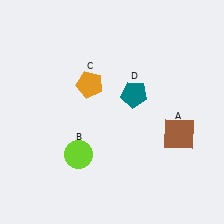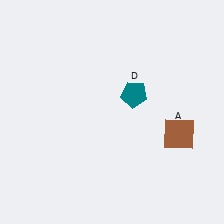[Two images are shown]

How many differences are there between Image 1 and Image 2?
There are 2 differences between the two images.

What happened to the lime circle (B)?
The lime circle (B) was removed in Image 2. It was in the bottom-left area of Image 1.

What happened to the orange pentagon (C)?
The orange pentagon (C) was removed in Image 2. It was in the top-left area of Image 1.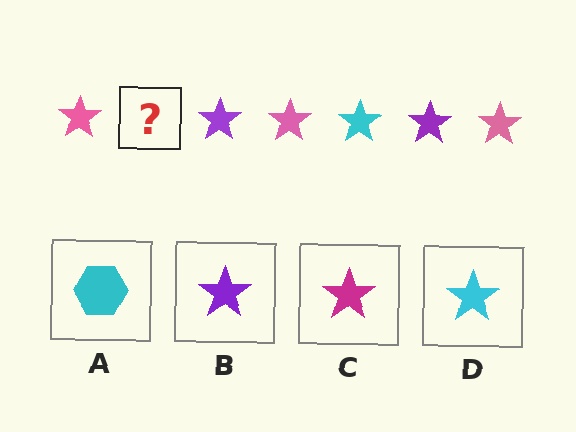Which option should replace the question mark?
Option D.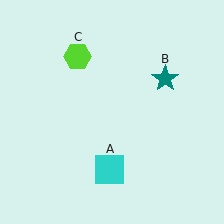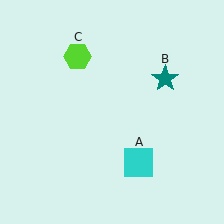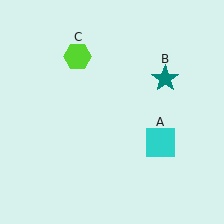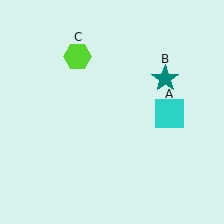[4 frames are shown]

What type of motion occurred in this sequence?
The cyan square (object A) rotated counterclockwise around the center of the scene.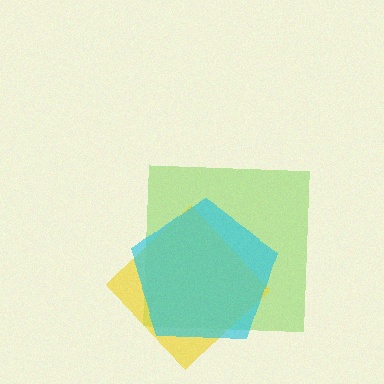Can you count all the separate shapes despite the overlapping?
Yes, there are 3 separate shapes.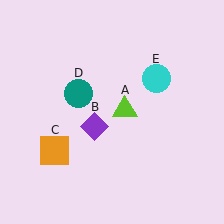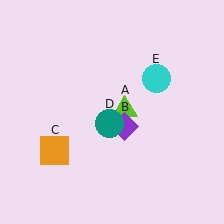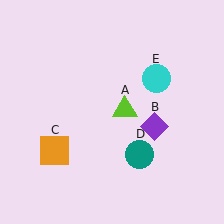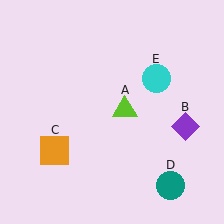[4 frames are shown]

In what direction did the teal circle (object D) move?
The teal circle (object D) moved down and to the right.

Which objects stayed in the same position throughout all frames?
Lime triangle (object A) and orange square (object C) and cyan circle (object E) remained stationary.